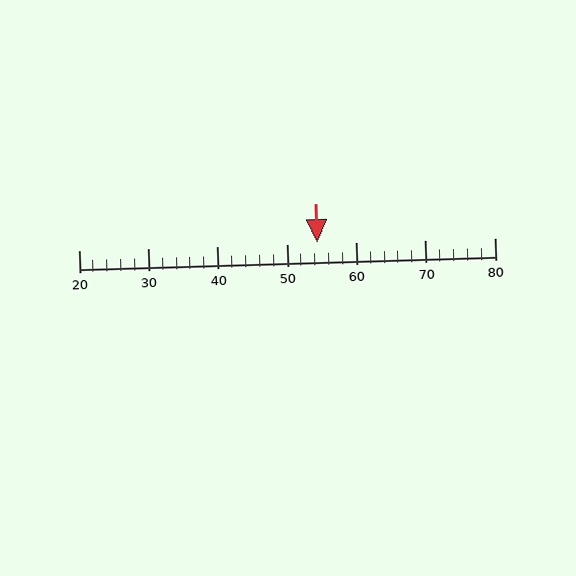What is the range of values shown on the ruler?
The ruler shows values from 20 to 80.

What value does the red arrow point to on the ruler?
The red arrow points to approximately 54.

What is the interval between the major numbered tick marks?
The major tick marks are spaced 10 units apart.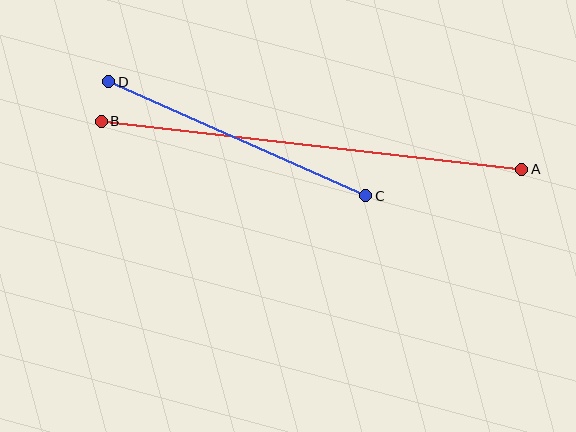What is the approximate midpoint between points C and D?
The midpoint is at approximately (237, 139) pixels.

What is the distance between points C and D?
The distance is approximately 281 pixels.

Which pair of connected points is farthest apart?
Points A and B are farthest apart.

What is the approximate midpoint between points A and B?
The midpoint is at approximately (311, 145) pixels.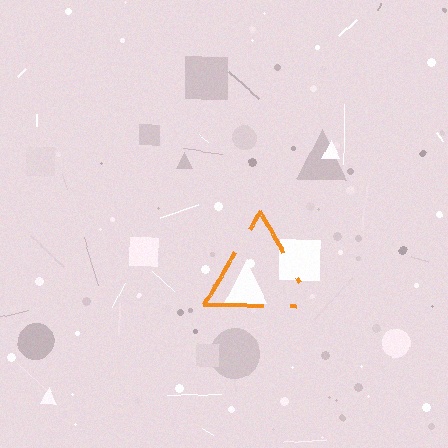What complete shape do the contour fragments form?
The contour fragments form a triangle.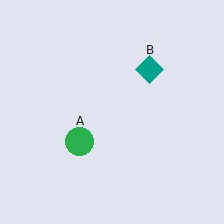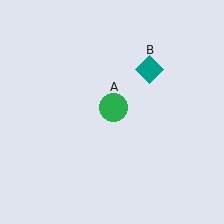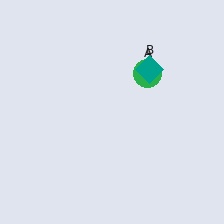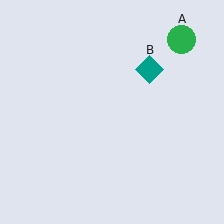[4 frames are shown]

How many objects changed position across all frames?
1 object changed position: green circle (object A).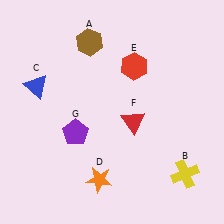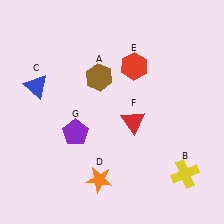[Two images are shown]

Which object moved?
The brown hexagon (A) moved down.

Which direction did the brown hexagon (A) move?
The brown hexagon (A) moved down.